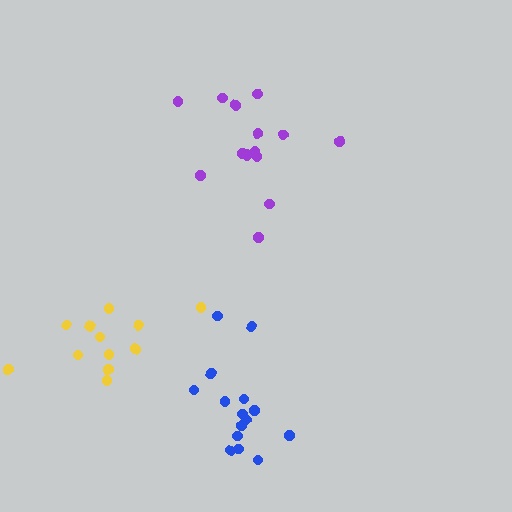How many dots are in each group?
Group 1: 12 dots, Group 2: 15 dots, Group 3: 15 dots (42 total).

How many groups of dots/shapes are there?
There are 3 groups.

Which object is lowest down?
The blue cluster is bottommost.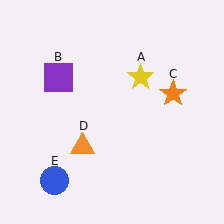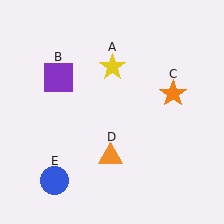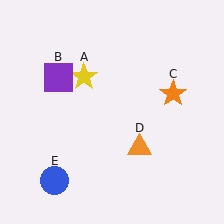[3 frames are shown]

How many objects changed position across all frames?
2 objects changed position: yellow star (object A), orange triangle (object D).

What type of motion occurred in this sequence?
The yellow star (object A), orange triangle (object D) rotated counterclockwise around the center of the scene.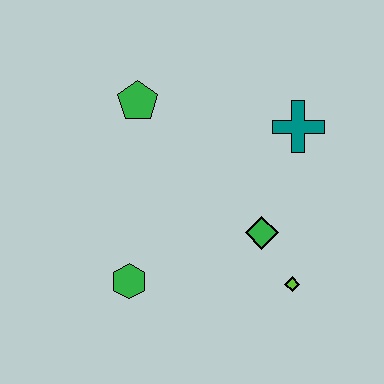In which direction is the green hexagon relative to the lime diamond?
The green hexagon is to the left of the lime diamond.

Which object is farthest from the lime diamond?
The green pentagon is farthest from the lime diamond.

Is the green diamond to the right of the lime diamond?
No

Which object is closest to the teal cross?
The green diamond is closest to the teal cross.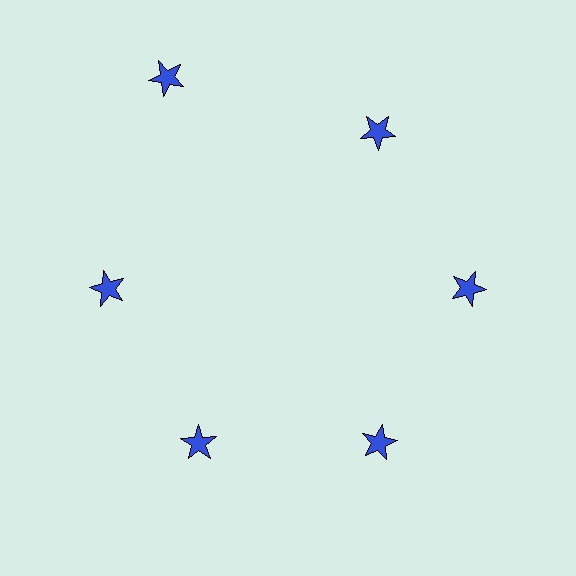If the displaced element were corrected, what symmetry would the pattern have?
It would have 6-fold rotational symmetry — the pattern would map onto itself every 60 degrees.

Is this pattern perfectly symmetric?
No. The 6 blue stars are arranged in a ring, but one element near the 11 o'clock position is pushed outward from the center, breaking the 6-fold rotational symmetry.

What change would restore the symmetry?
The symmetry would be restored by moving it inward, back onto the ring so that all 6 stars sit at equal angles and equal distance from the center.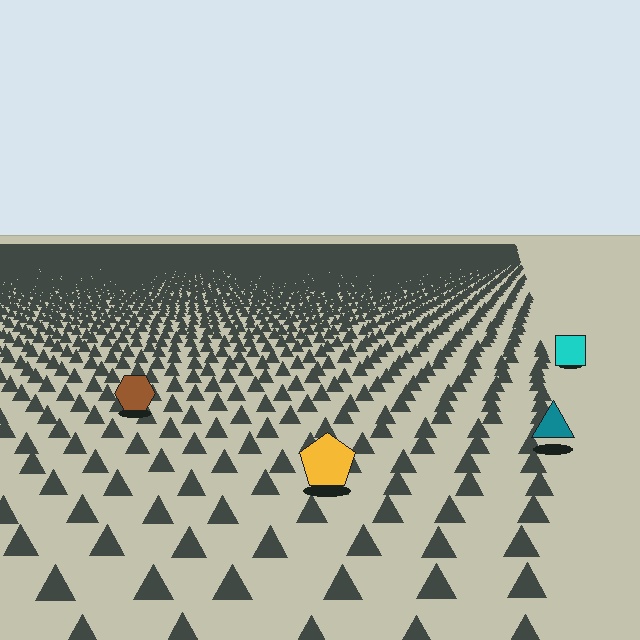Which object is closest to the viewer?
The yellow pentagon is closest. The texture marks near it are larger and more spread out.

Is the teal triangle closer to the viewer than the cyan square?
Yes. The teal triangle is closer — you can tell from the texture gradient: the ground texture is coarser near it.